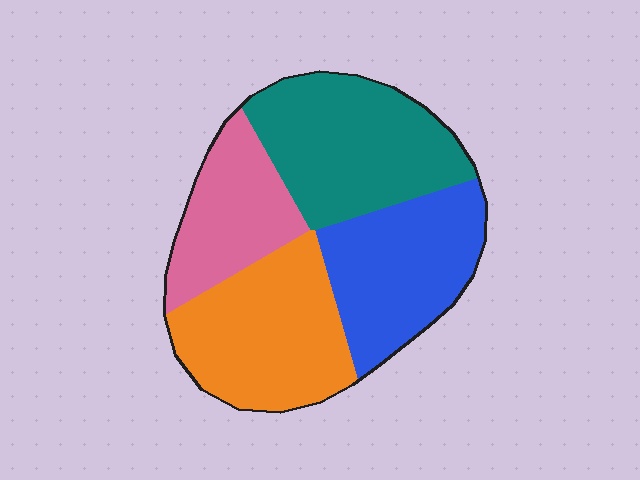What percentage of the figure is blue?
Blue covers roughly 25% of the figure.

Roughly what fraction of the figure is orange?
Orange covers roughly 30% of the figure.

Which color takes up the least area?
Pink, at roughly 20%.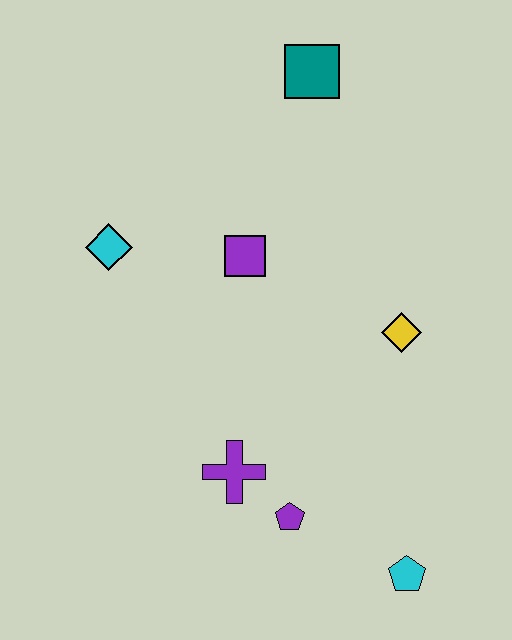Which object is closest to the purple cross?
The purple pentagon is closest to the purple cross.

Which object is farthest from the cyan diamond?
The cyan pentagon is farthest from the cyan diamond.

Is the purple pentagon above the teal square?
No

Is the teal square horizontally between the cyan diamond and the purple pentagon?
No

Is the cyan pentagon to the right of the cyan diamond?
Yes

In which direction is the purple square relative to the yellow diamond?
The purple square is to the left of the yellow diamond.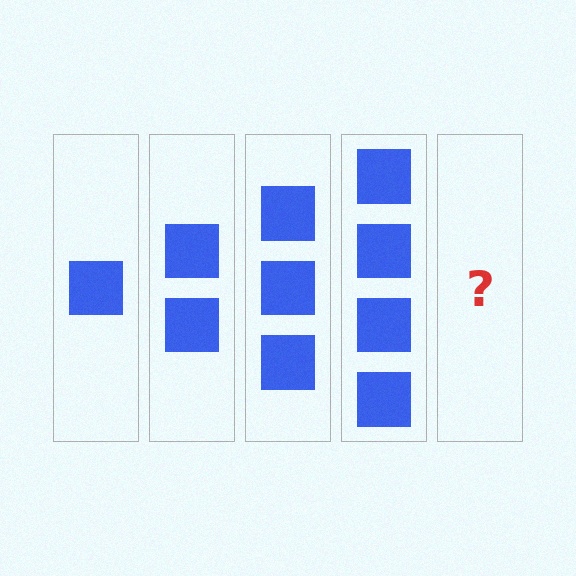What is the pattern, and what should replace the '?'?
The pattern is that each step adds one more square. The '?' should be 5 squares.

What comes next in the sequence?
The next element should be 5 squares.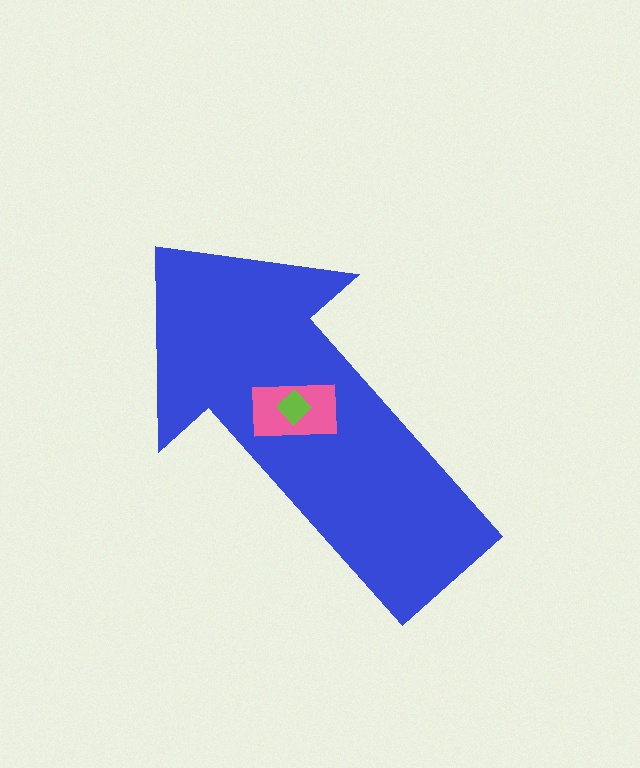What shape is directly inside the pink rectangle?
The lime diamond.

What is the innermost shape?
The lime diamond.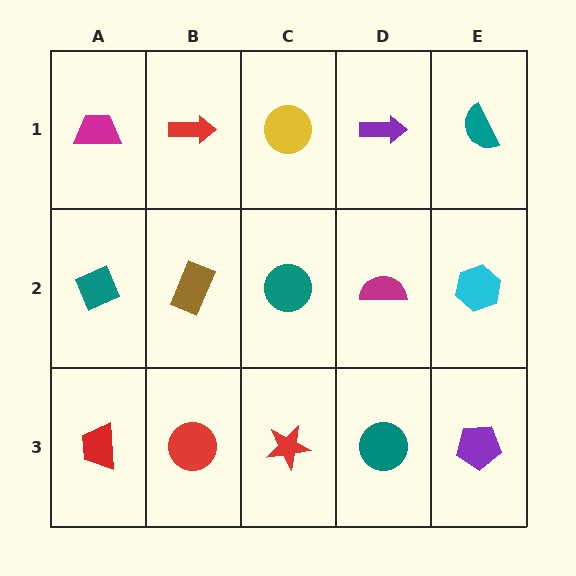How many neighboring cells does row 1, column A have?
2.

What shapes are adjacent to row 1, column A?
A teal diamond (row 2, column A), a red arrow (row 1, column B).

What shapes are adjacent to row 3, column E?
A cyan hexagon (row 2, column E), a teal circle (row 3, column D).